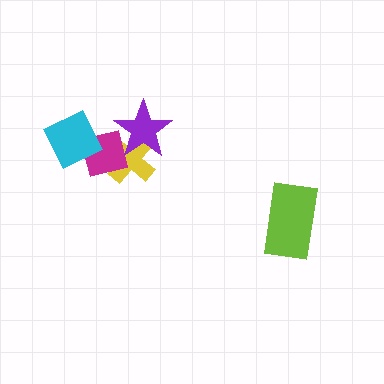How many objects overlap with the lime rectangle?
0 objects overlap with the lime rectangle.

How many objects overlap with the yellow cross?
2 objects overlap with the yellow cross.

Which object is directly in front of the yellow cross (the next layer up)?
The magenta square is directly in front of the yellow cross.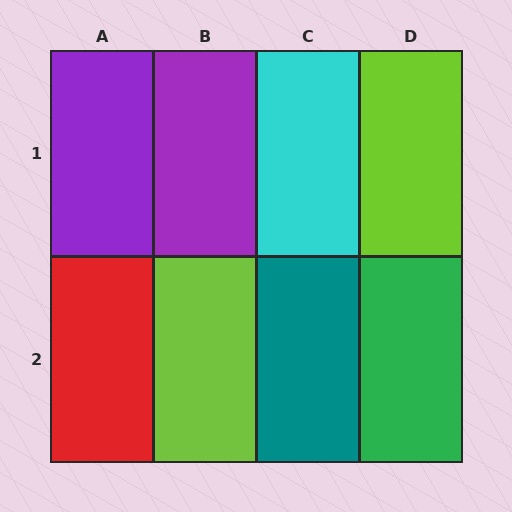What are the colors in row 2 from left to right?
Red, lime, teal, green.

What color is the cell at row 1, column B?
Purple.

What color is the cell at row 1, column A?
Purple.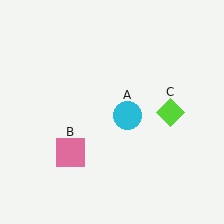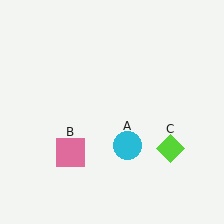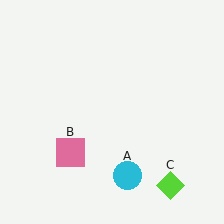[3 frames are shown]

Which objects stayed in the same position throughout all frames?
Pink square (object B) remained stationary.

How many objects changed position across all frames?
2 objects changed position: cyan circle (object A), lime diamond (object C).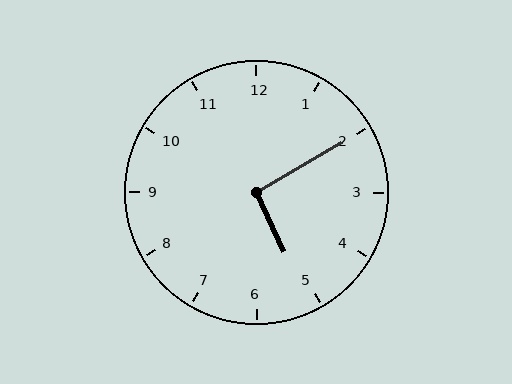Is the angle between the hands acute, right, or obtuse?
It is right.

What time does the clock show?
5:10.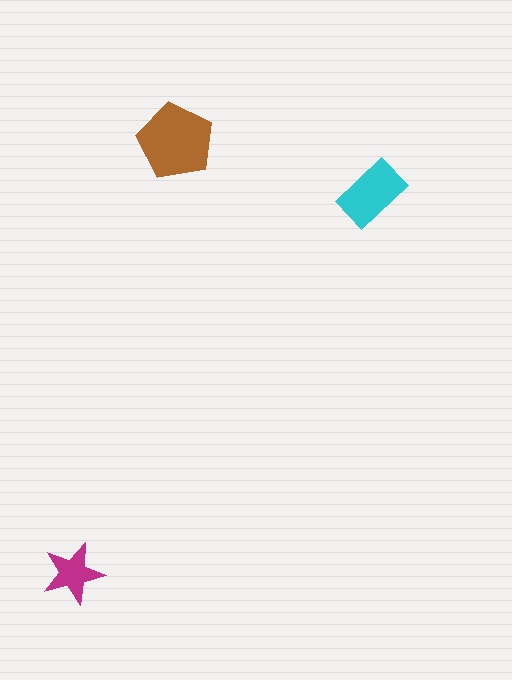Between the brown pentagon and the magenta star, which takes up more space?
The brown pentagon.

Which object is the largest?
The brown pentagon.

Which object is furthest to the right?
The cyan rectangle is rightmost.